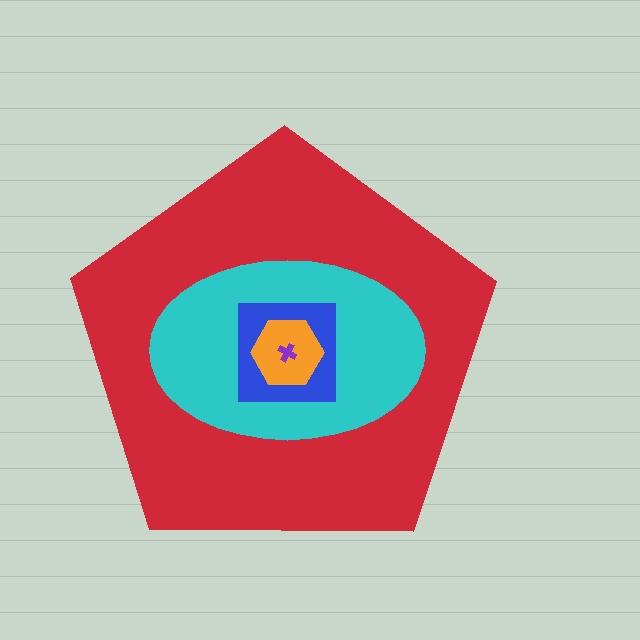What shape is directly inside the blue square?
The orange hexagon.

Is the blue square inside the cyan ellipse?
Yes.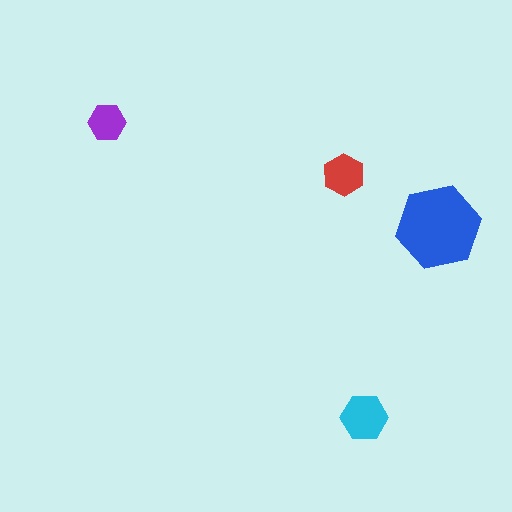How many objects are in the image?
There are 4 objects in the image.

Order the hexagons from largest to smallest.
the blue one, the cyan one, the red one, the purple one.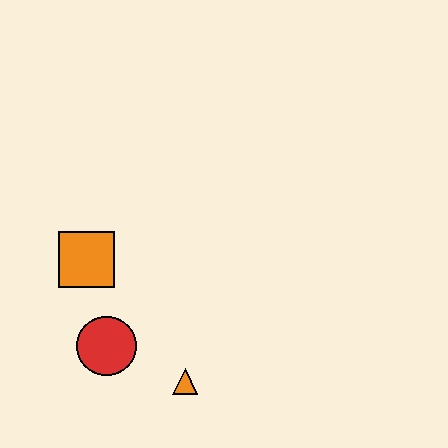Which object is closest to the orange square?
The red circle is closest to the orange square.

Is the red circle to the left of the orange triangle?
Yes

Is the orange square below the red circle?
No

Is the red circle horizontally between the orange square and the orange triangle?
Yes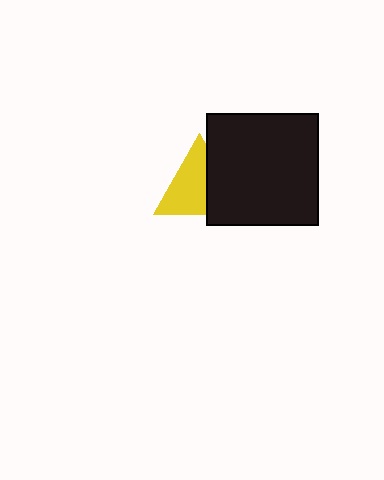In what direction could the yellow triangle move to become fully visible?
The yellow triangle could move left. That would shift it out from behind the black square entirely.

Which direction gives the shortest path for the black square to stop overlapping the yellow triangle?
Moving right gives the shortest separation.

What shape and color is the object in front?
The object in front is a black square.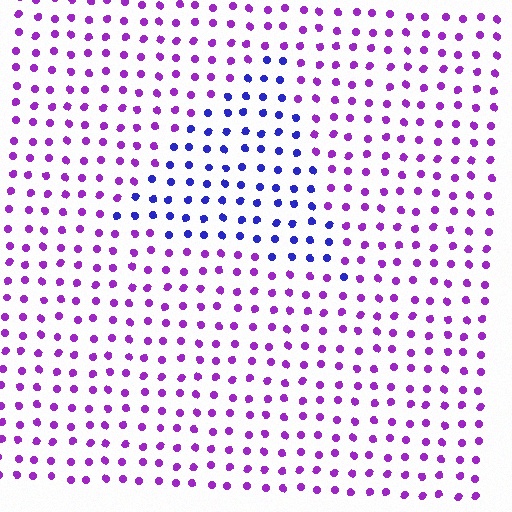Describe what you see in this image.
The image is filled with small purple elements in a uniform arrangement. A triangle-shaped region is visible where the elements are tinted to a slightly different hue, forming a subtle color boundary.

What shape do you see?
I see a triangle.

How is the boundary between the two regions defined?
The boundary is defined purely by a slight shift in hue (about 45 degrees). Spacing, size, and orientation are identical on both sides.